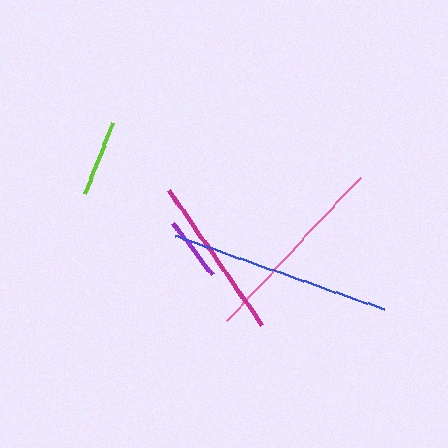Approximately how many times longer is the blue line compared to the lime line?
The blue line is approximately 2.9 times the length of the lime line.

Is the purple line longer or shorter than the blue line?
The blue line is longer than the purple line.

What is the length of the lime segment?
The lime segment is approximately 76 pixels long.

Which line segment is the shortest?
The purple line is the shortest at approximately 66 pixels.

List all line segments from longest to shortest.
From longest to shortest: blue, pink, magenta, lime, purple.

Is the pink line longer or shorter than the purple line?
The pink line is longer than the purple line.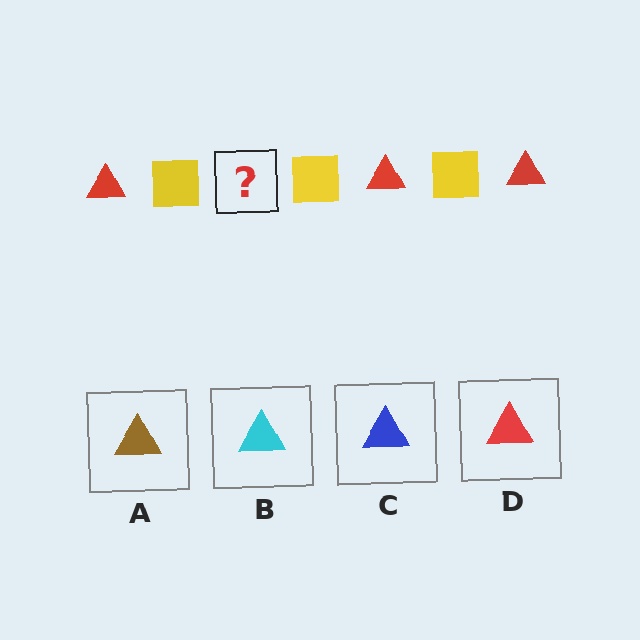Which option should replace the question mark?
Option D.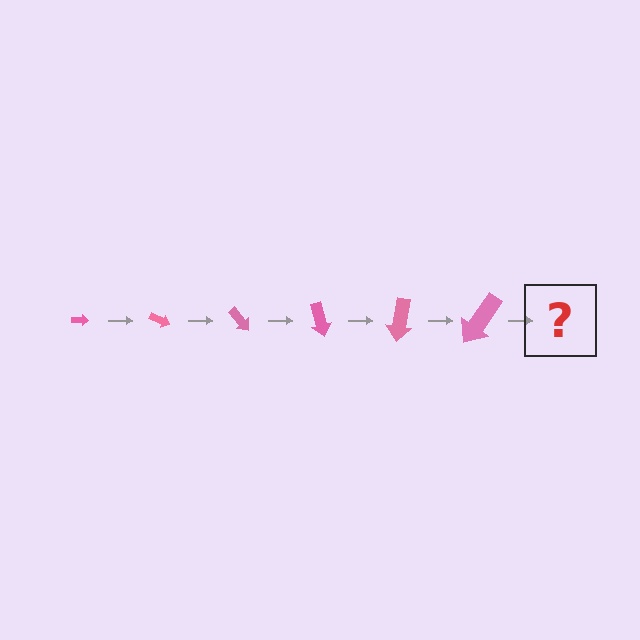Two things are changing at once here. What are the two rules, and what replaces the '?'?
The two rules are that the arrow grows larger each step and it rotates 25 degrees each step. The '?' should be an arrow, larger than the previous one and rotated 150 degrees from the start.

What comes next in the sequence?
The next element should be an arrow, larger than the previous one and rotated 150 degrees from the start.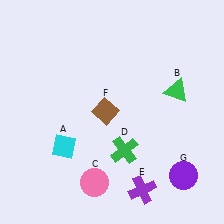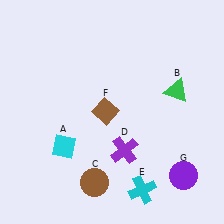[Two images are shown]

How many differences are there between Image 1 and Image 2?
There are 3 differences between the two images.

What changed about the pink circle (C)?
In Image 1, C is pink. In Image 2, it changed to brown.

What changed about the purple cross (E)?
In Image 1, E is purple. In Image 2, it changed to cyan.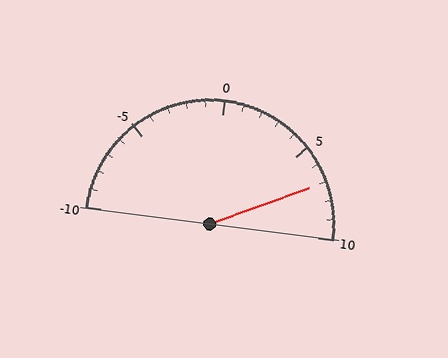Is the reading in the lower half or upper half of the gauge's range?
The reading is in the upper half of the range (-10 to 10).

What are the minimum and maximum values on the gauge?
The gauge ranges from -10 to 10.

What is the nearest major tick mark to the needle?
The nearest major tick mark is 5.